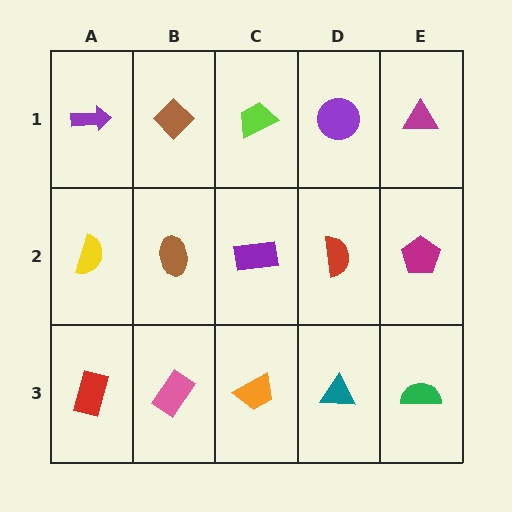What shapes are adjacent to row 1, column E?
A magenta pentagon (row 2, column E), a purple circle (row 1, column D).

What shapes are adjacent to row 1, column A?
A yellow semicircle (row 2, column A), a brown diamond (row 1, column B).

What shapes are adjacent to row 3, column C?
A purple rectangle (row 2, column C), a pink rectangle (row 3, column B), a teal triangle (row 3, column D).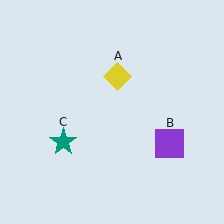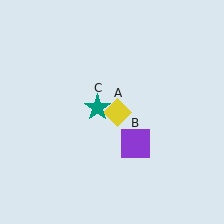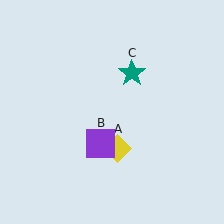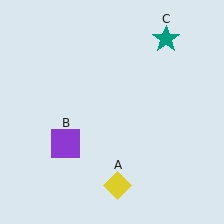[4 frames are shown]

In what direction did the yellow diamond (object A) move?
The yellow diamond (object A) moved down.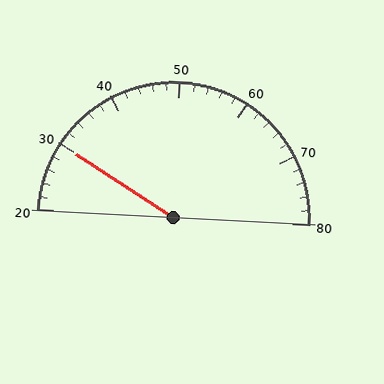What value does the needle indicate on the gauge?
The needle indicates approximately 30.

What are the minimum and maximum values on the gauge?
The gauge ranges from 20 to 80.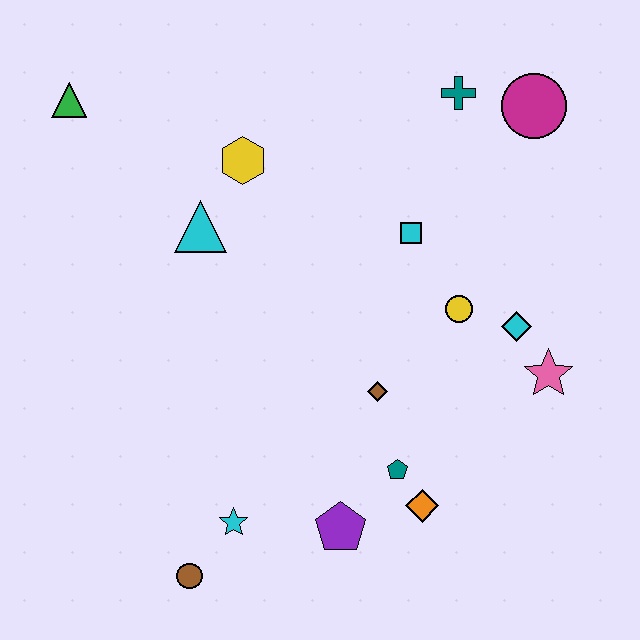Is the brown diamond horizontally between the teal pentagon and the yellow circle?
No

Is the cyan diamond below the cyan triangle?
Yes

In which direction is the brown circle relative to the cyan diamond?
The brown circle is to the left of the cyan diamond.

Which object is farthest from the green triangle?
The pink star is farthest from the green triangle.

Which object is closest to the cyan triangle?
The yellow hexagon is closest to the cyan triangle.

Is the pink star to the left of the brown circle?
No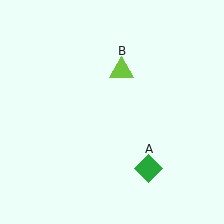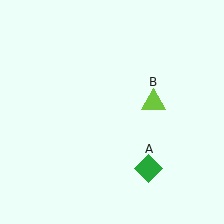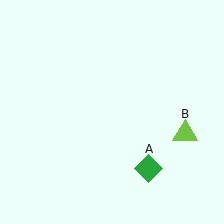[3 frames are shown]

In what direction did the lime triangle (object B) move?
The lime triangle (object B) moved down and to the right.